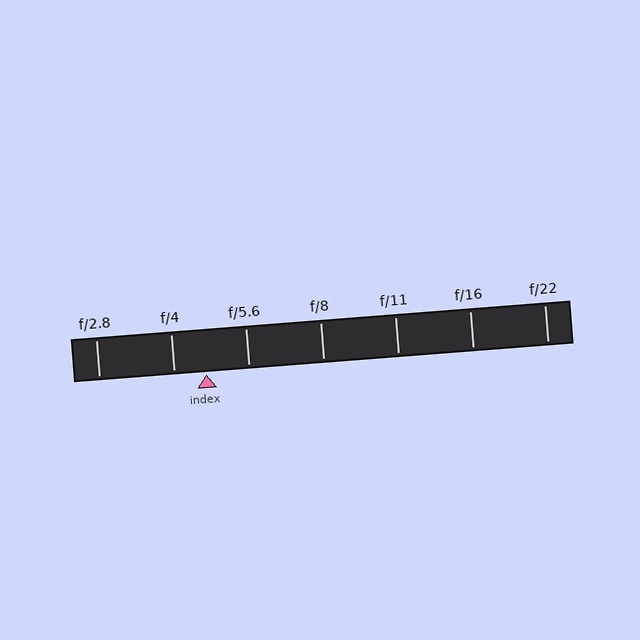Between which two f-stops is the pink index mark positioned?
The index mark is between f/4 and f/5.6.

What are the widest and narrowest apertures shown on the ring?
The widest aperture shown is f/2.8 and the narrowest is f/22.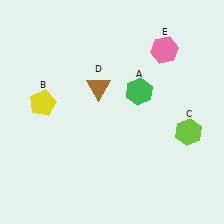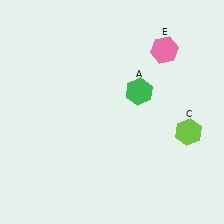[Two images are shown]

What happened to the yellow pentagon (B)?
The yellow pentagon (B) was removed in Image 2. It was in the top-left area of Image 1.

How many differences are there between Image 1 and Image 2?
There are 2 differences between the two images.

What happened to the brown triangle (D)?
The brown triangle (D) was removed in Image 2. It was in the top-left area of Image 1.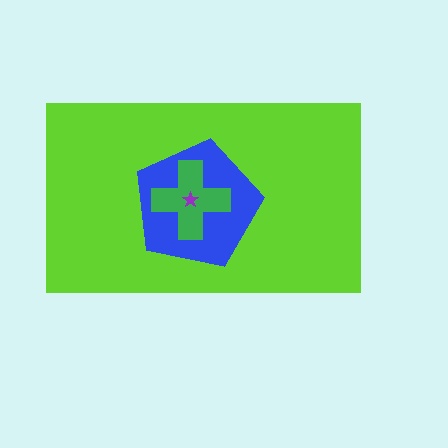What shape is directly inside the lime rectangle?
The blue pentagon.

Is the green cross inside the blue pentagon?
Yes.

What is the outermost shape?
The lime rectangle.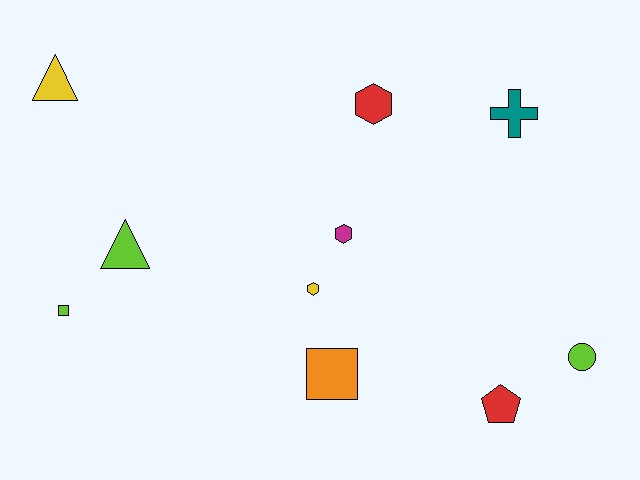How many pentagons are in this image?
There is 1 pentagon.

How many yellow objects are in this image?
There are 2 yellow objects.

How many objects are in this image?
There are 10 objects.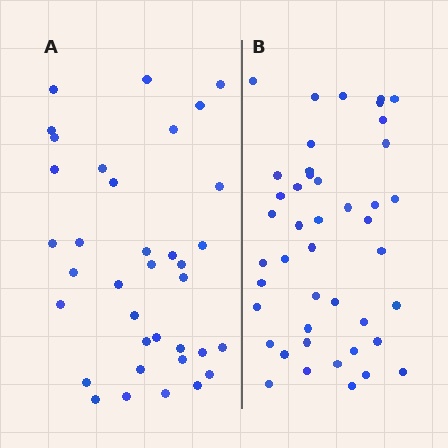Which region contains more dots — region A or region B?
Region B (the right region) has more dots.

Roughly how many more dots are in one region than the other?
Region B has roughly 8 or so more dots than region A.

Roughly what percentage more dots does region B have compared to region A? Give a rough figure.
About 20% more.